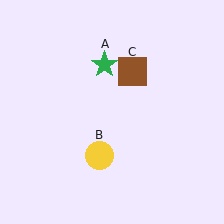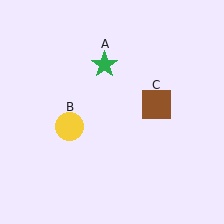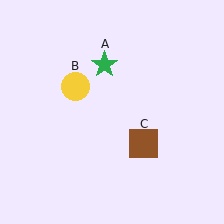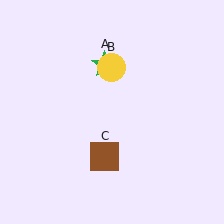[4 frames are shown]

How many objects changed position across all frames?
2 objects changed position: yellow circle (object B), brown square (object C).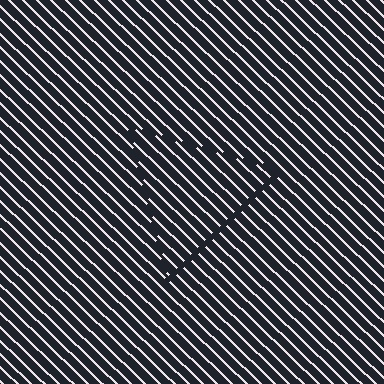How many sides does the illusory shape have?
3 sides — the line-ends trace a triangle.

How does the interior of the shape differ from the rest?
The interior of the shape contains the same grating, shifted by half a period — the contour is defined by the phase discontinuity where line-ends from the inner and outer gratings abut.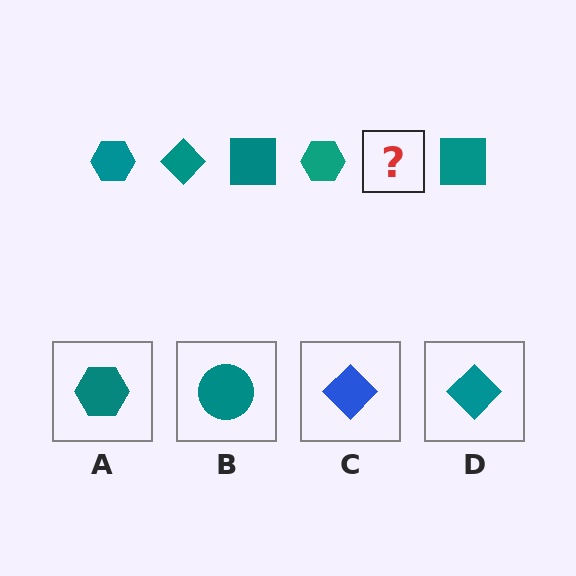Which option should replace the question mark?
Option D.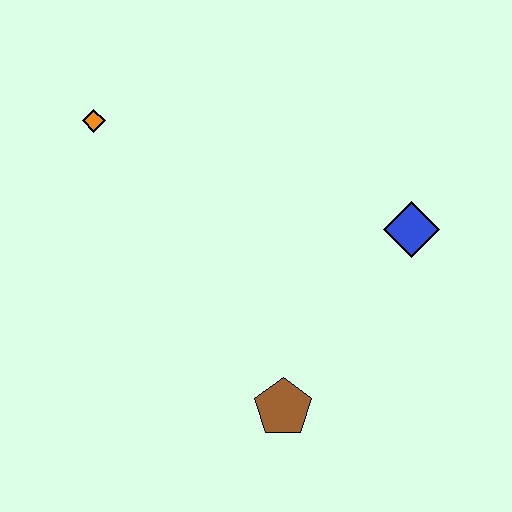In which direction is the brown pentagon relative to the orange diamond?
The brown pentagon is below the orange diamond.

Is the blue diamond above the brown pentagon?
Yes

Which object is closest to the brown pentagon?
The blue diamond is closest to the brown pentagon.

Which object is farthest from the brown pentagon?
The orange diamond is farthest from the brown pentagon.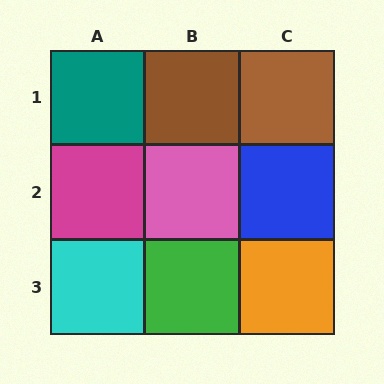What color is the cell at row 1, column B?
Brown.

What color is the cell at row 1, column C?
Brown.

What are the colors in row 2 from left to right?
Magenta, pink, blue.